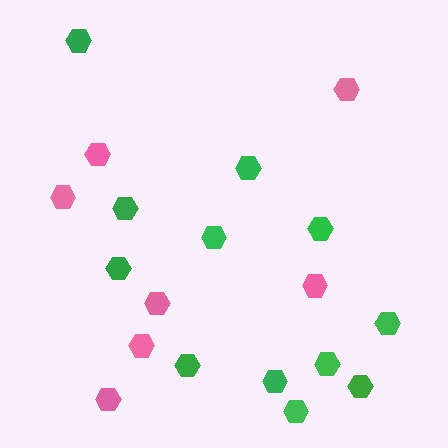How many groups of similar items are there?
There are 2 groups: one group of green hexagons (12) and one group of pink hexagons (7).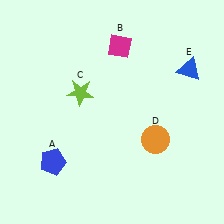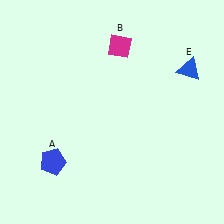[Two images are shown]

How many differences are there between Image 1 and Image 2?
There are 2 differences between the two images.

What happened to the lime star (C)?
The lime star (C) was removed in Image 2. It was in the top-left area of Image 1.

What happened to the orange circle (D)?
The orange circle (D) was removed in Image 2. It was in the bottom-right area of Image 1.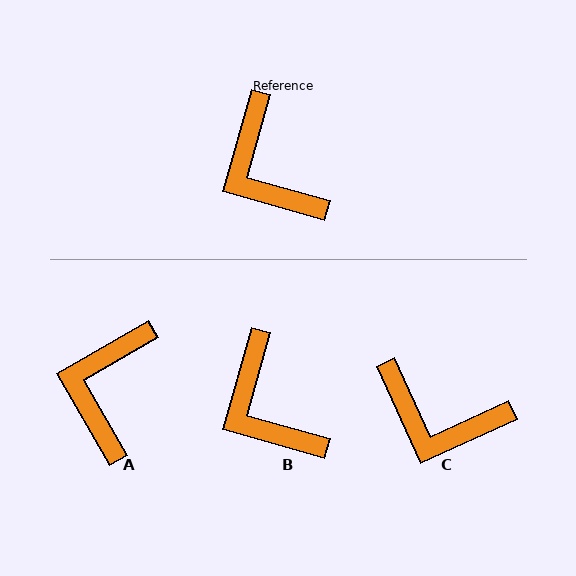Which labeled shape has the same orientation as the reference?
B.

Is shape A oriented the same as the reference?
No, it is off by about 44 degrees.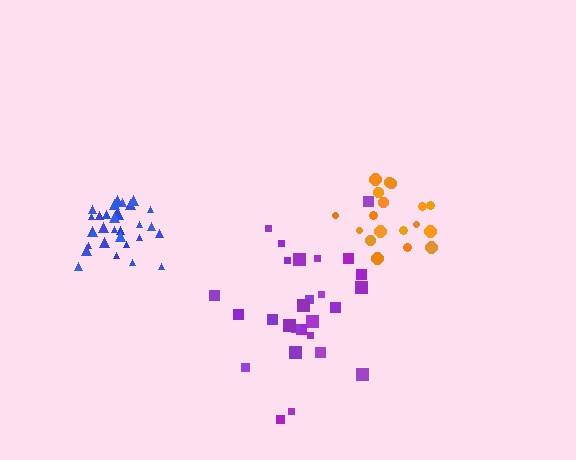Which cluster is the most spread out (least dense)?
Purple.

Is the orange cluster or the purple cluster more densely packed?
Orange.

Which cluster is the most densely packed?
Blue.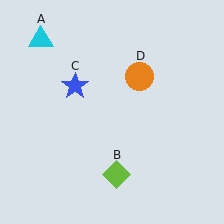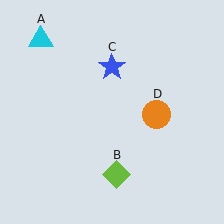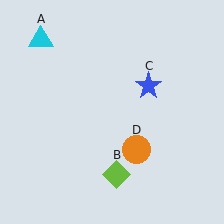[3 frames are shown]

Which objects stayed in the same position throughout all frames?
Cyan triangle (object A) and lime diamond (object B) remained stationary.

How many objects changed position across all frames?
2 objects changed position: blue star (object C), orange circle (object D).